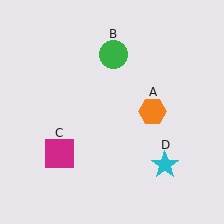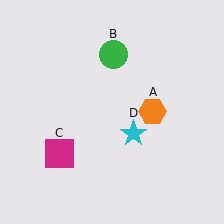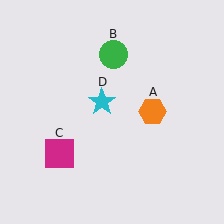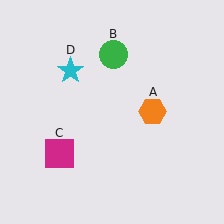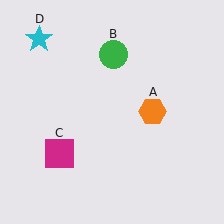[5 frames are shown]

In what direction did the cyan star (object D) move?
The cyan star (object D) moved up and to the left.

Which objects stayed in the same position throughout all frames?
Orange hexagon (object A) and green circle (object B) and magenta square (object C) remained stationary.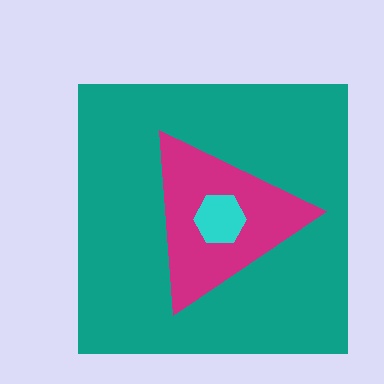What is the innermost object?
The cyan hexagon.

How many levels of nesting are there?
3.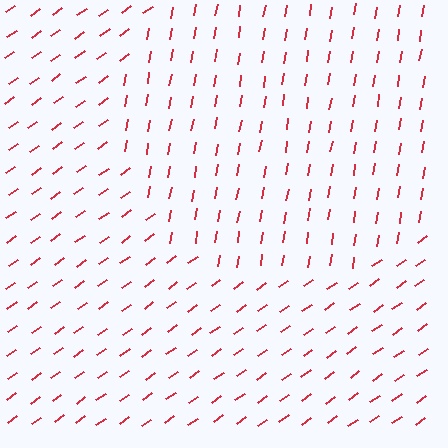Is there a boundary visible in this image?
Yes, there is a texture boundary formed by a change in line orientation.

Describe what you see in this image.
The image is filled with small red line segments. A circle region in the image has lines oriented differently from the surrounding lines, creating a visible texture boundary.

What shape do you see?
I see a circle.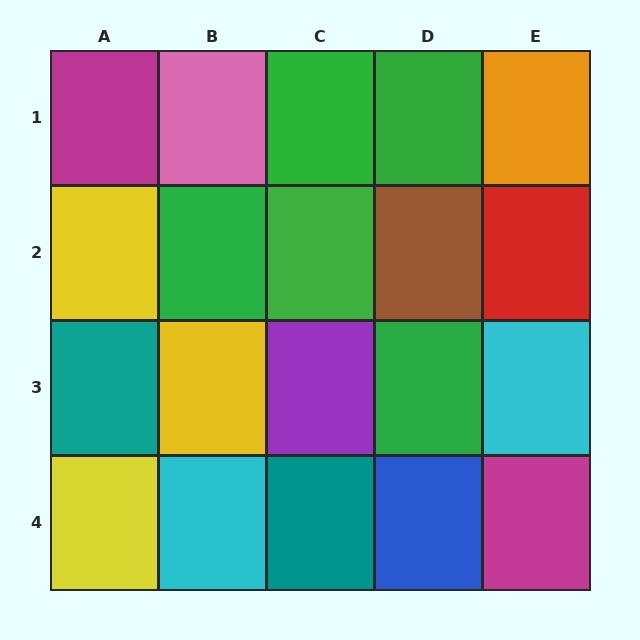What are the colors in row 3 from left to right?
Teal, yellow, purple, green, cyan.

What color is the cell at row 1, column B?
Pink.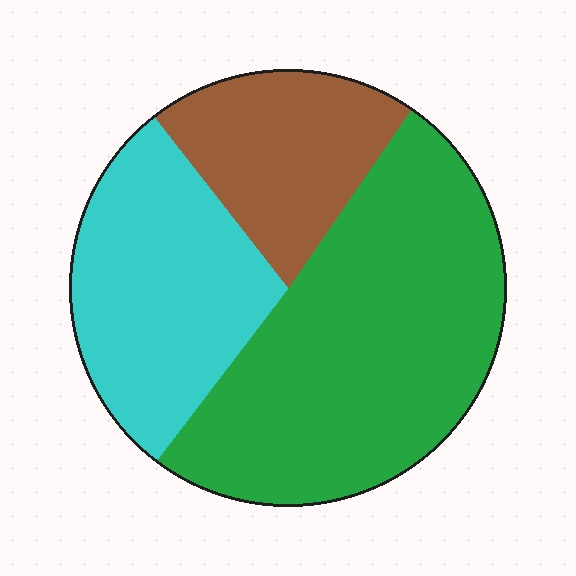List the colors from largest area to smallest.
From largest to smallest: green, cyan, brown.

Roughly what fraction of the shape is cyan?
Cyan covers 29% of the shape.